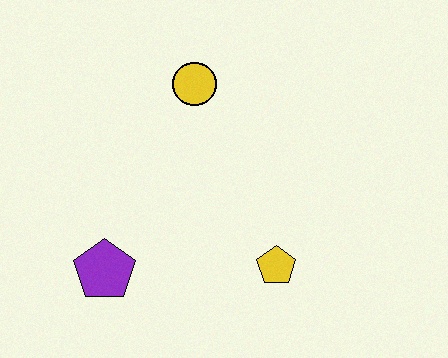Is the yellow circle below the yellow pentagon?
No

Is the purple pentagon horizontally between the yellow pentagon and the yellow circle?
No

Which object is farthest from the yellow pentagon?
The yellow circle is farthest from the yellow pentagon.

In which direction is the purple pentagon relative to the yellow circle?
The purple pentagon is below the yellow circle.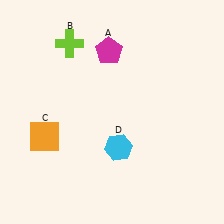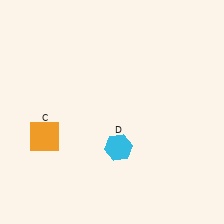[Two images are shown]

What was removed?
The lime cross (B), the magenta pentagon (A) were removed in Image 2.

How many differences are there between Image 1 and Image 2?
There are 2 differences between the two images.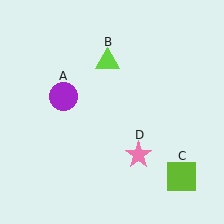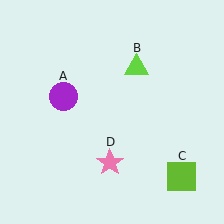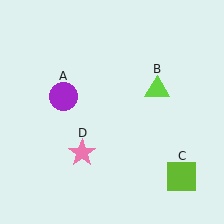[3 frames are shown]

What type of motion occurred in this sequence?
The lime triangle (object B), pink star (object D) rotated clockwise around the center of the scene.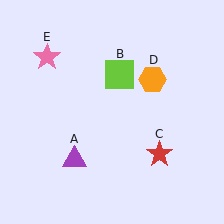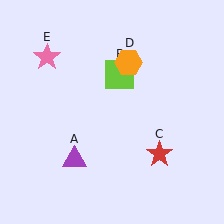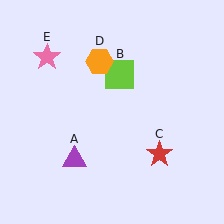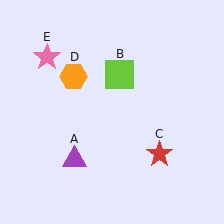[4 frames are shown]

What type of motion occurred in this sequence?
The orange hexagon (object D) rotated counterclockwise around the center of the scene.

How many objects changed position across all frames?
1 object changed position: orange hexagon (object D).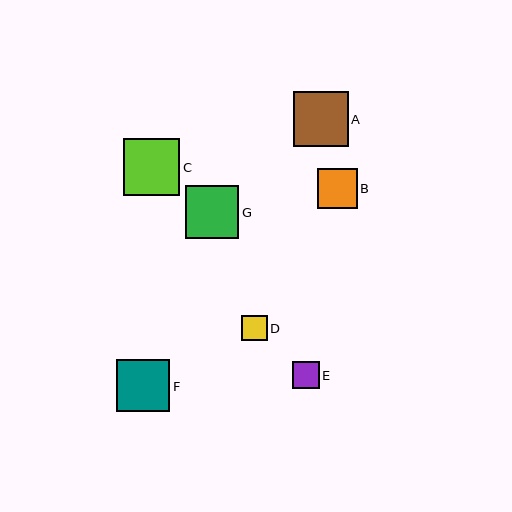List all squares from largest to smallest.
From largest to smallest: C, A, G, F, B, E, D.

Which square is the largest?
Square C is the largest with a size of approximately 56 pixels.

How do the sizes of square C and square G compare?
Square C and square G are approximately the same size.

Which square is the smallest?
Square D is the smallest with a size of approximately 26 pixels.